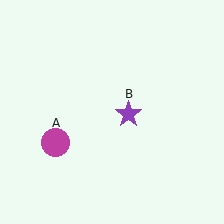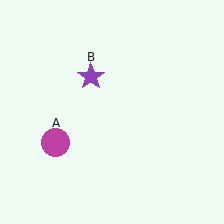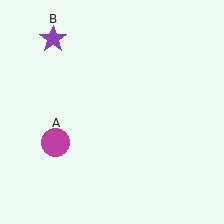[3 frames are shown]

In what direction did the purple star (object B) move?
The purple star (object B) moved up and to the left.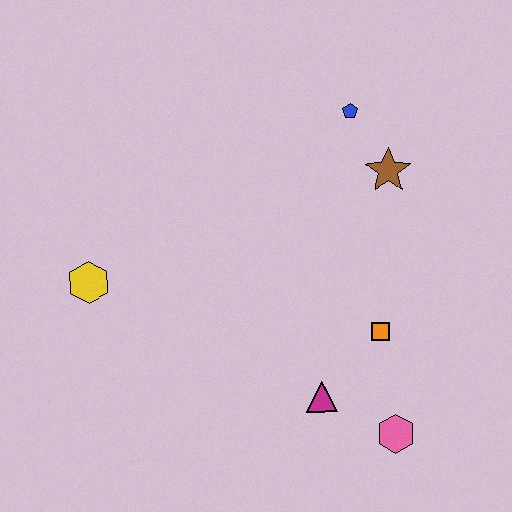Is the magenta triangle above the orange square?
No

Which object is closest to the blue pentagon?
The brown star is closest to the blue pentagon.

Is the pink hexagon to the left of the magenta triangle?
No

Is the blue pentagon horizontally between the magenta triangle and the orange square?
Yes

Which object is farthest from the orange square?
The yellow hexagon is farthest from the orange square.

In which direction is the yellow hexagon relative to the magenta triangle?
The yellow hexagon is to the left of the magenta triangle.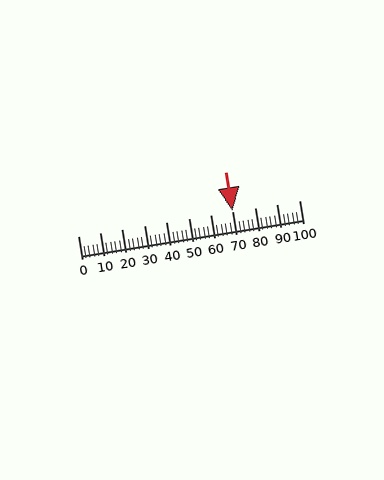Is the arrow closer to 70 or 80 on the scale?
The arrow is closer to 70.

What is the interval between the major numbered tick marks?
The major tick marks are spaced 10 units apart.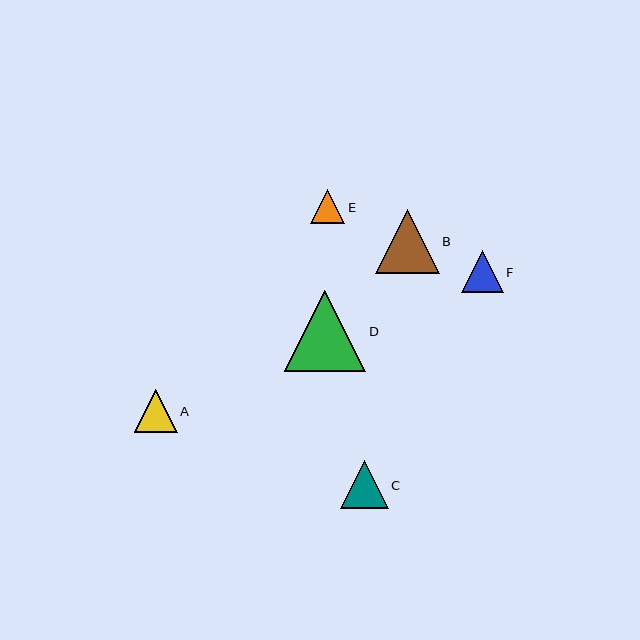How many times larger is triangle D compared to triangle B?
Triangle D is approximately 1.3 times the size of triangle B.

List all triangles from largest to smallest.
From largest to smallest: D, B, C, A, F, E.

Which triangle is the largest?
Triangle D is the largest with a size of approximately 81 pixels.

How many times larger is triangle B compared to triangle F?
Triangle B is approximately 1.5 times the size of triangle F.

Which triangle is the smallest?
Triangle E is the smallest with a size of approximately 34 pixels.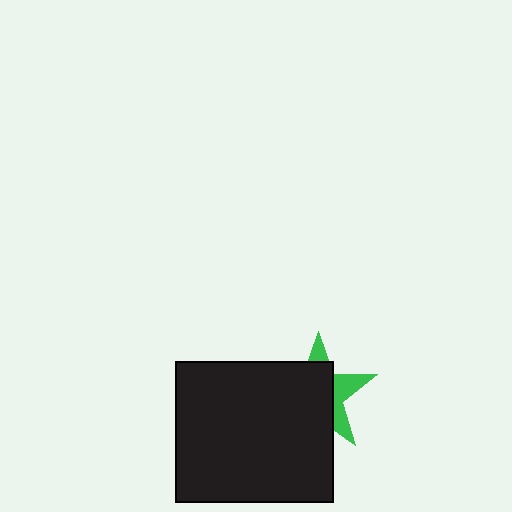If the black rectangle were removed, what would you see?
You would see the complete green star.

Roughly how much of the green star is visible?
A small part of it is visible (roughly 34%).